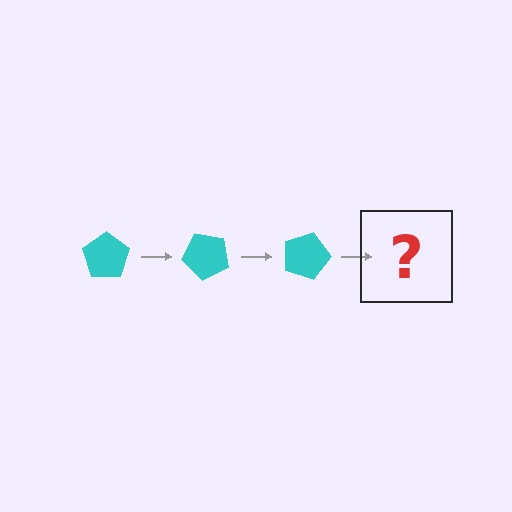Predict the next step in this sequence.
The next step is a cyan pentagon rotated 135 degrees.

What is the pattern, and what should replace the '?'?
The pattern is that the pentagon rotates 45 degrees each step. The '?' should be a cyan pentagon rotated 135 degrees.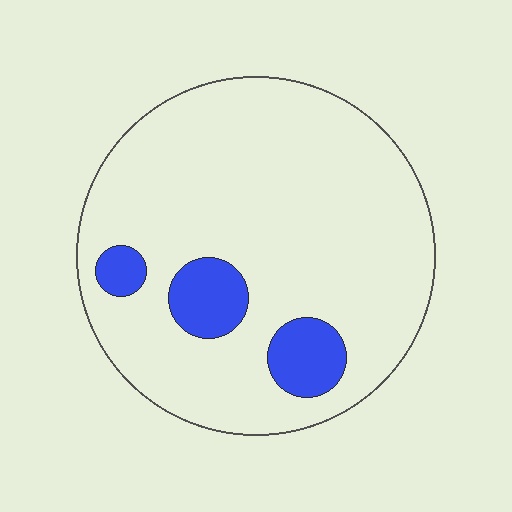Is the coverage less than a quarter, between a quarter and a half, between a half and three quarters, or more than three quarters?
Less than a quarter.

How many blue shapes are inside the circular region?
3.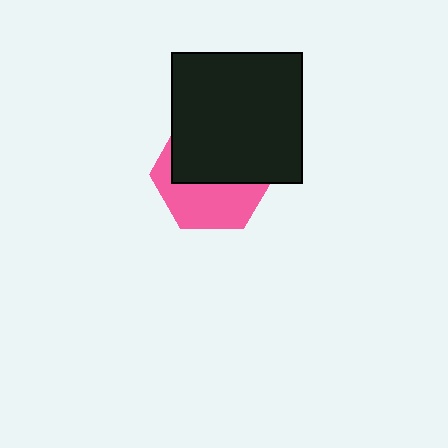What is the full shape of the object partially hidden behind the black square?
The partially hidden object is a pink hexagon.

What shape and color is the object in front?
The object in front is a black square.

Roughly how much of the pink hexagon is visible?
About half of it is visible (roughly 45%).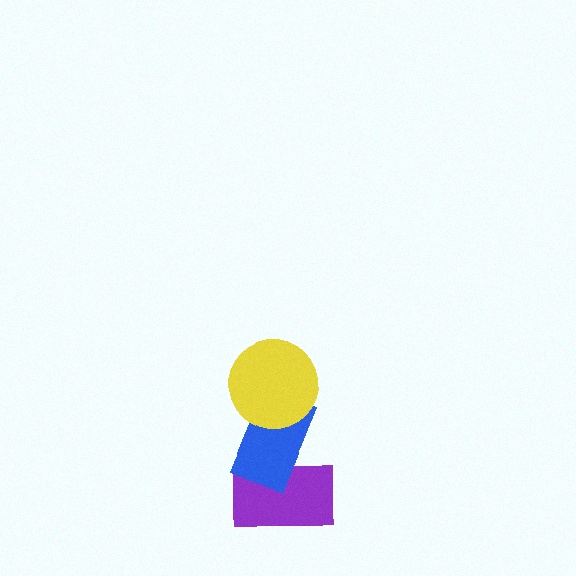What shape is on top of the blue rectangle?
The yellow circle is on top of the blue rectangle.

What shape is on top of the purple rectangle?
The blue rectangle is on top of the purple rectangle.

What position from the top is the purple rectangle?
The purple rectangle is 3rd from the top.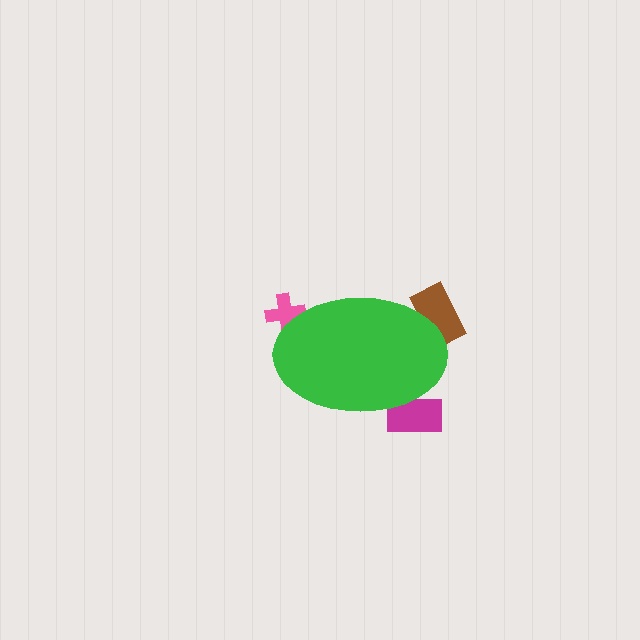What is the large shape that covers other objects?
A green ellipse.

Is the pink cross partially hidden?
Yes, the pink cross is partially hidden behind the green ellipse.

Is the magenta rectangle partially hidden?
Yes, the magenta rectangle is partially hidden behind the green ellipse.